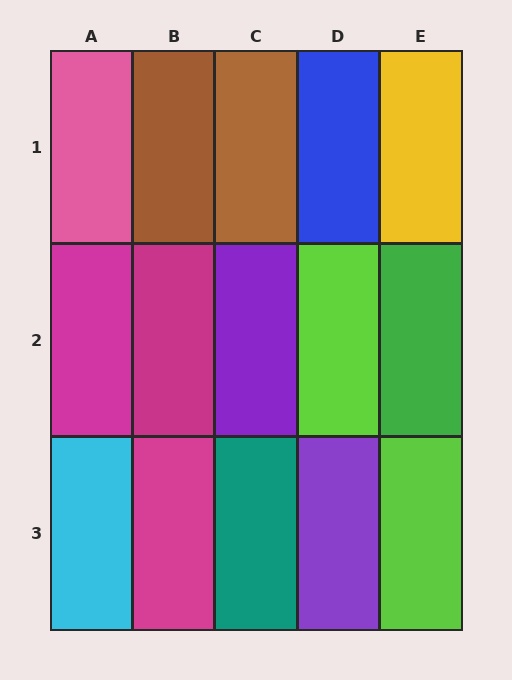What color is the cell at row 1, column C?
Brown.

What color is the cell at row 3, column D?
Purple.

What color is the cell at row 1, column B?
Brown.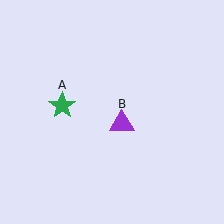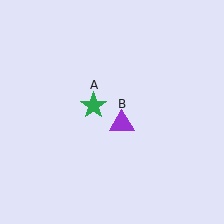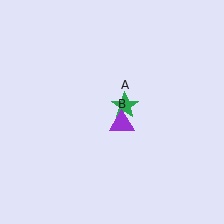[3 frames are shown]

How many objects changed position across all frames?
1 object changed position: green star (object A).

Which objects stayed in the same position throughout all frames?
Purple triangle (object B) remained stationary.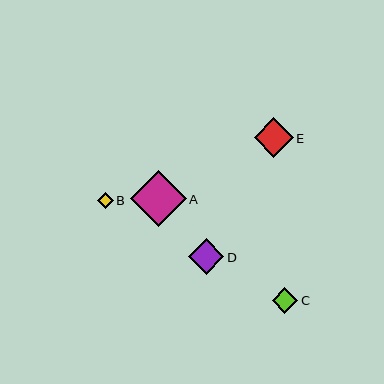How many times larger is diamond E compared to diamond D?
Diamond E is approximately 1.1 times the size of diamond D.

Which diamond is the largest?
Diamond A is the largest with a size of approximately 56 pixels.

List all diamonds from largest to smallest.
From largest to smallest: A, E, D, C, B.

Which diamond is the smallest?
Diamond B is the smallest with a size of approximately 16 pixels.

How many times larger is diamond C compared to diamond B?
Diamond C is approximately 1.6 times the size of diamond B.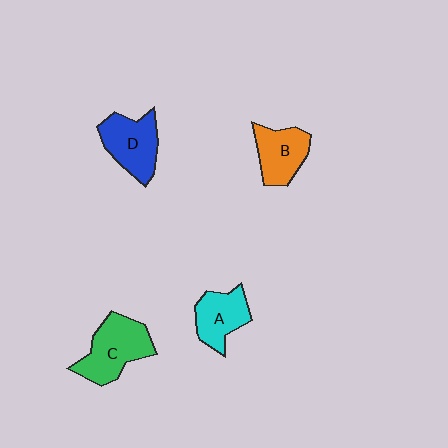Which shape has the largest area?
Shape C (green).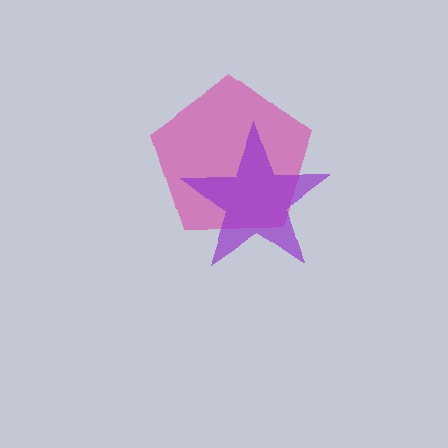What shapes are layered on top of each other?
The layered shapes are: a magenta pentagon, a purple star.